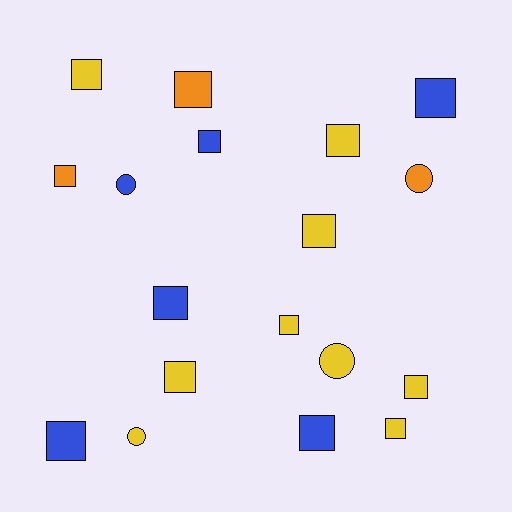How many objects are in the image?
There are 18 objects.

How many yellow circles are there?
There are 2 yellow circles.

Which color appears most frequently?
Yellow, with 9 objects.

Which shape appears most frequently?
Square, with 14 objects.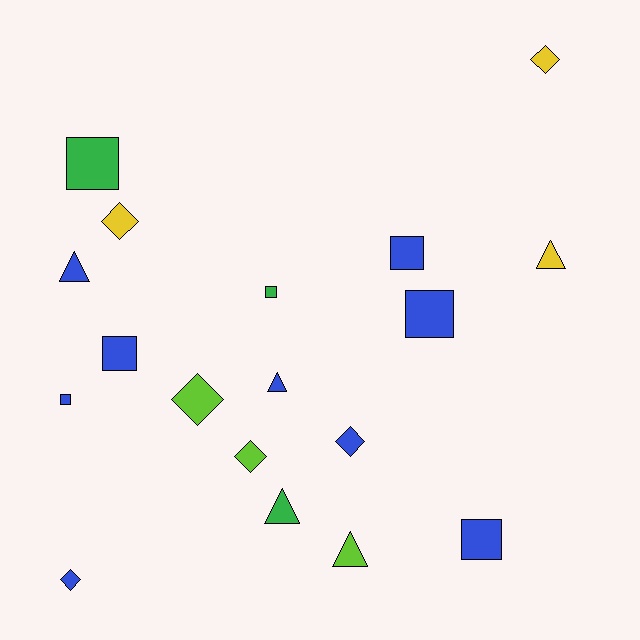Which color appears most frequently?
Blue, with 9 objects.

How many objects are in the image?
There are 18 objects.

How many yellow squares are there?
There are no yellow squares.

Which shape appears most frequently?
Square, with 7 objects.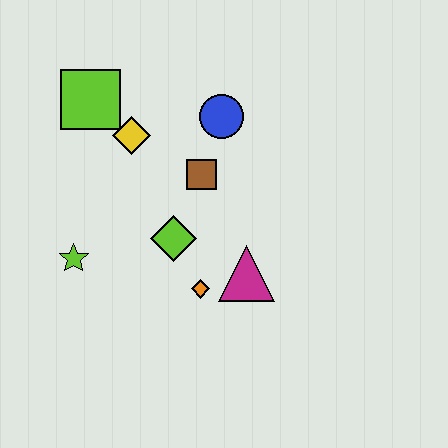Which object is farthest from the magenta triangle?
The lime square is farthest from the magenta triangle.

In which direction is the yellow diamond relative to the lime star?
The yellow diamond is above the lime star.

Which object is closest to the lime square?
The yellow diamond is closest to the lime square.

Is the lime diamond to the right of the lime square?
Yes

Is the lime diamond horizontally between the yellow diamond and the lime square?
No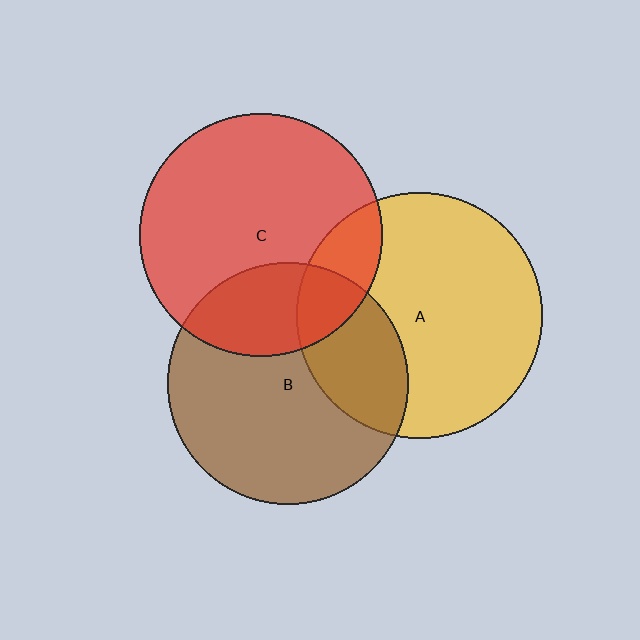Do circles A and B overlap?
Yes.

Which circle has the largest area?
Circle A (yellow).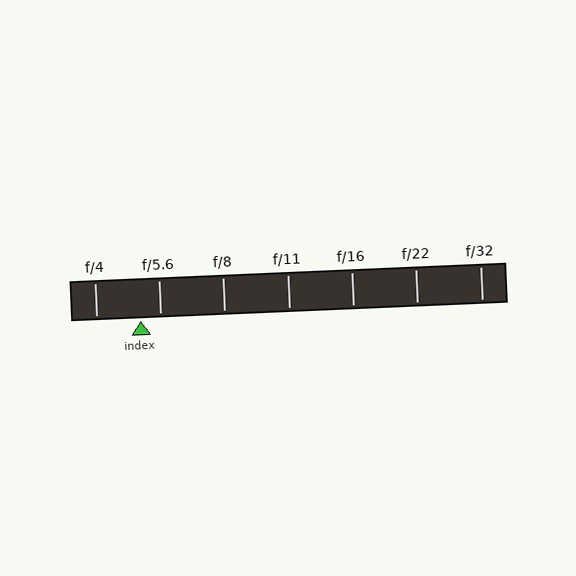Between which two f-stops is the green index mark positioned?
The index mark is between f/4 and f/5.6.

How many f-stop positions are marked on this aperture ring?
There are 7 f-stop positions marked.